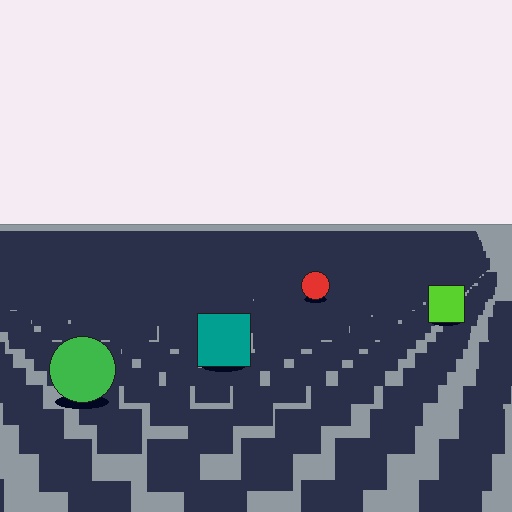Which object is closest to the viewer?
The green circle is closest. The texture marks near it are larger and more spread out.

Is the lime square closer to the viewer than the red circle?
Yes. The lime square is closer — you can tell from the texture gradient: the ground texture is coarser near it.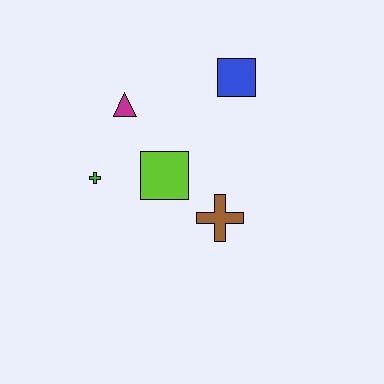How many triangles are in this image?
There is 1 triangle.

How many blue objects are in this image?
There is 1 blue object.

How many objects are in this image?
There are 5 objects.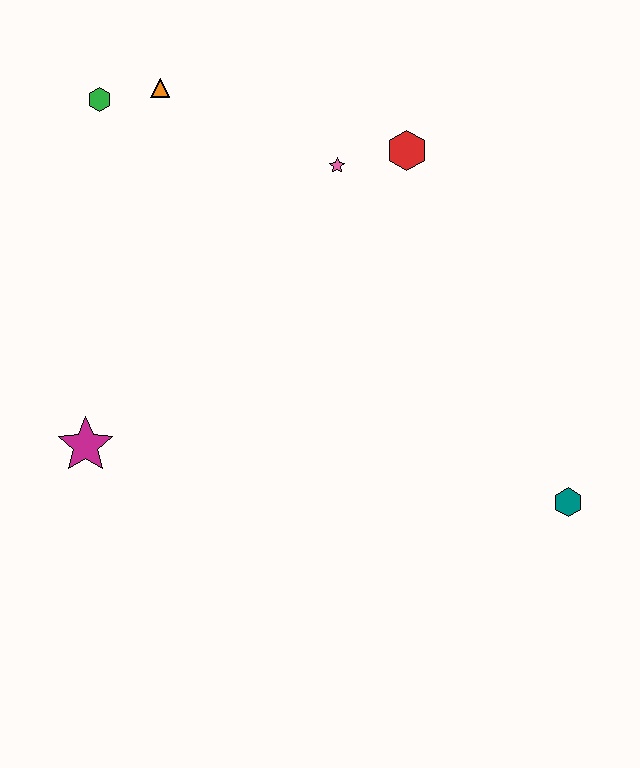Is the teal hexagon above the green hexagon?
No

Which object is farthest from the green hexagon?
The teal hexagon is farthest from the green hexagon.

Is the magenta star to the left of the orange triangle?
Yes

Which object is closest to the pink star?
The red hexagon is closest to the pink star.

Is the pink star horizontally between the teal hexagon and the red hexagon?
No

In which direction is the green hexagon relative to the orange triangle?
The green hexagon is to the left of the orange triangle.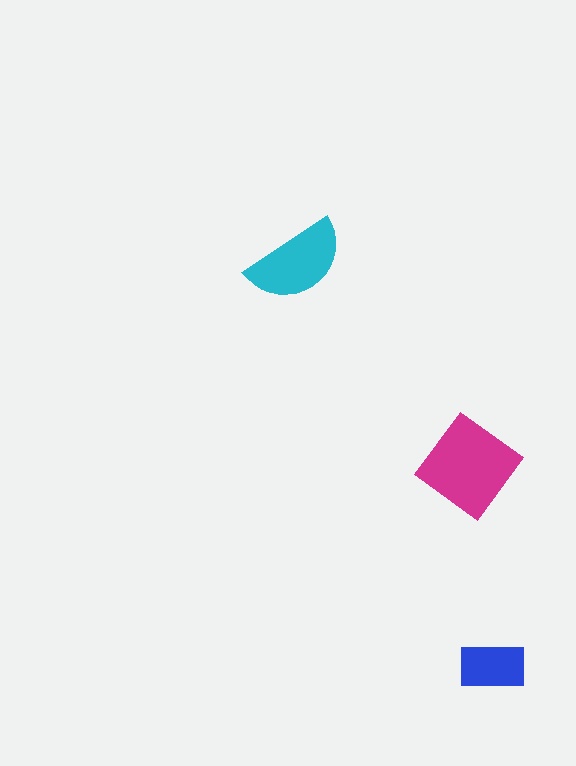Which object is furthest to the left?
The cyan semicircle is leftmost.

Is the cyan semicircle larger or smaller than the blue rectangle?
Larger.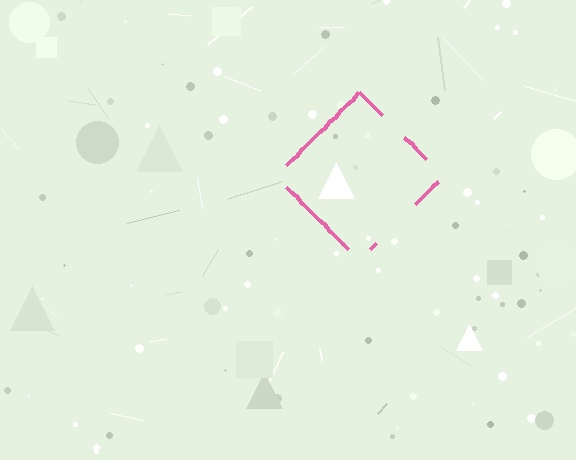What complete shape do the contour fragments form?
The contour fragments form a diamond.